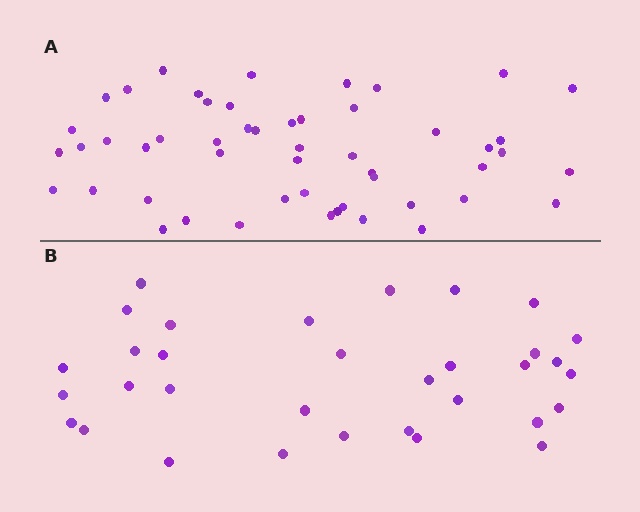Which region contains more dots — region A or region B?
Region A (the top region) has more dots.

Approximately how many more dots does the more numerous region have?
Region A has approximately 20 more dots than region B.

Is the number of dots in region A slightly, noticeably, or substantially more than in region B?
Region A has substantially more. The ratio is roughly 1.5 to 1.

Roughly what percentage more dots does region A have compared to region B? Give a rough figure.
About 55% more.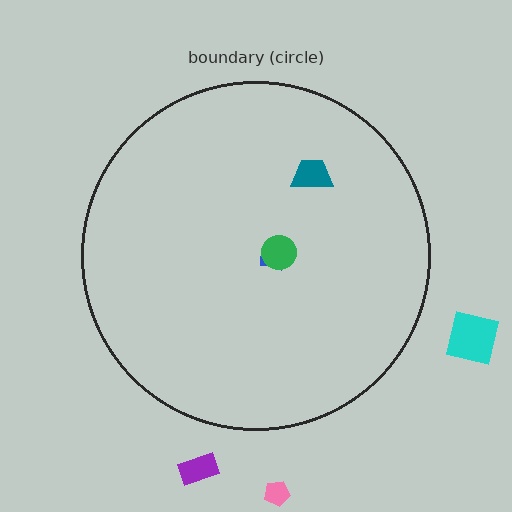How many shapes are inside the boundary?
3 inside, 3 outside.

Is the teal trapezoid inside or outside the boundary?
Inside.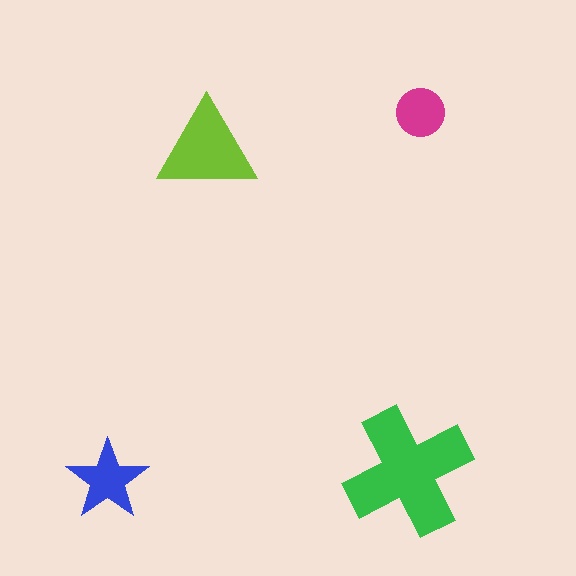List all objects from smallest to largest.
The magenta circle, the blue star, the lime triangle, the green cross.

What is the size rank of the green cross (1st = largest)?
1st.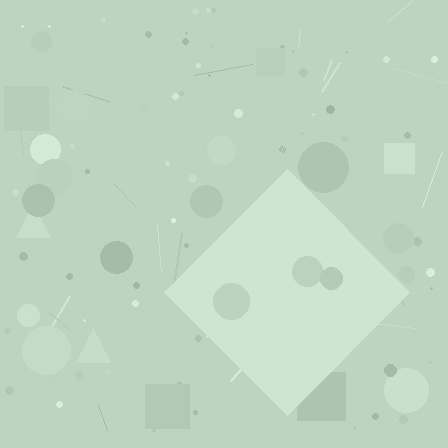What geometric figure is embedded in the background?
A diamond is embedded in the background.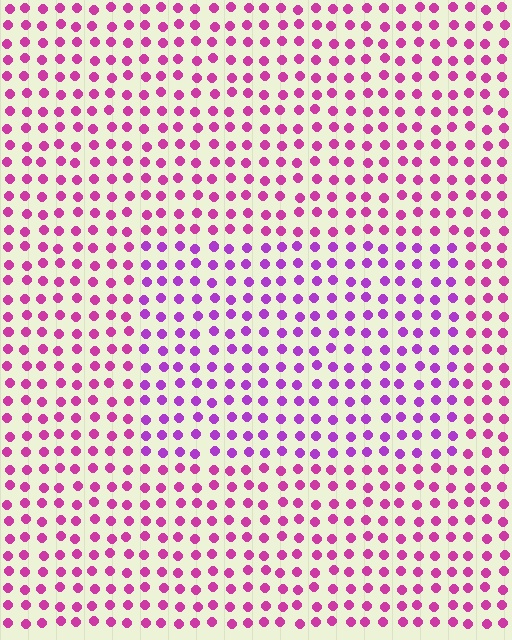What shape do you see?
I see a rectangle.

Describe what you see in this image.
The image is filled with small magenta elements in a uniform arrangement. A rectangle-shaped region is visible where the elements are tinted to a slightly different hue, forming a subtle color boundary.